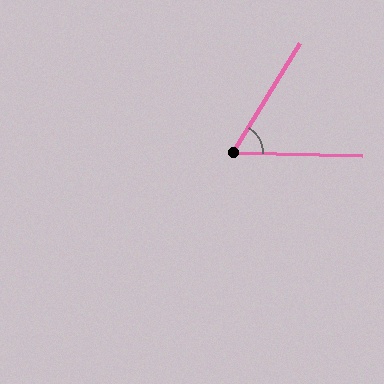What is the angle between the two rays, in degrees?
Approximately 60 degrees.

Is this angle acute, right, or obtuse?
It is acute.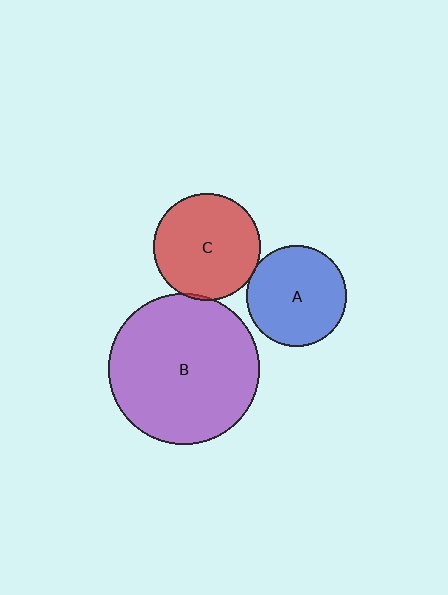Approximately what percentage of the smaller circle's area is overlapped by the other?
Approximately 5%.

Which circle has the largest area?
Circle B (purple).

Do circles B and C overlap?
Yes.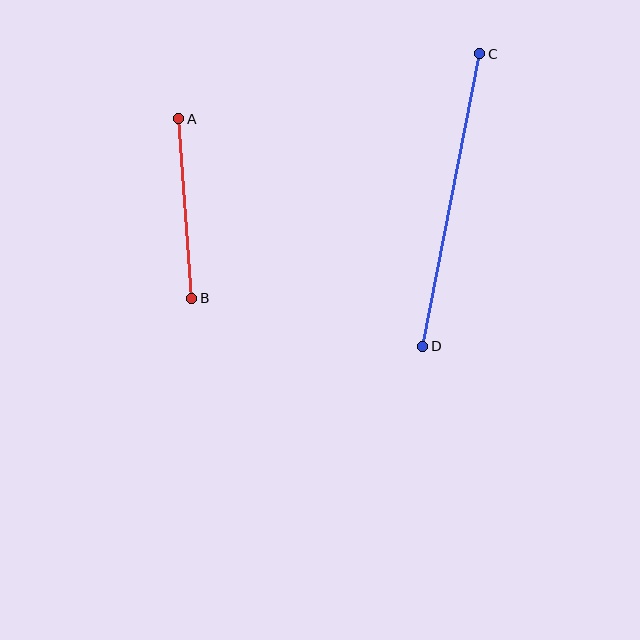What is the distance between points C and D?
The distance is approximately 298 pixels.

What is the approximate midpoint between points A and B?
The midpoint is at approximately (185, 209) pixels.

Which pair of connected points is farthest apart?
Points C and D are farthest apart.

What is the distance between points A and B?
The distance is approximately 180 pixels.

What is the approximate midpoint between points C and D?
The midpoint is at approximately (451, 200) pixels.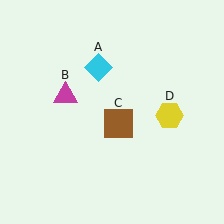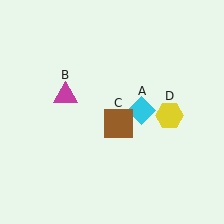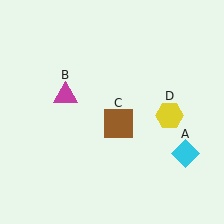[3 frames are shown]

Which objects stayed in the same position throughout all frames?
Magenta triangle (object B) and brown square (object C) and yellow hexagon (object D) remained stationary.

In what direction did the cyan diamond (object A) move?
The cyan diamond (object A) moved down and to the right.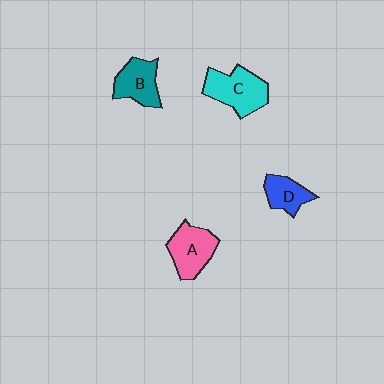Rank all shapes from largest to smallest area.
From largest to smallest: C (cyan), A (pink), B (teal), D (blue).